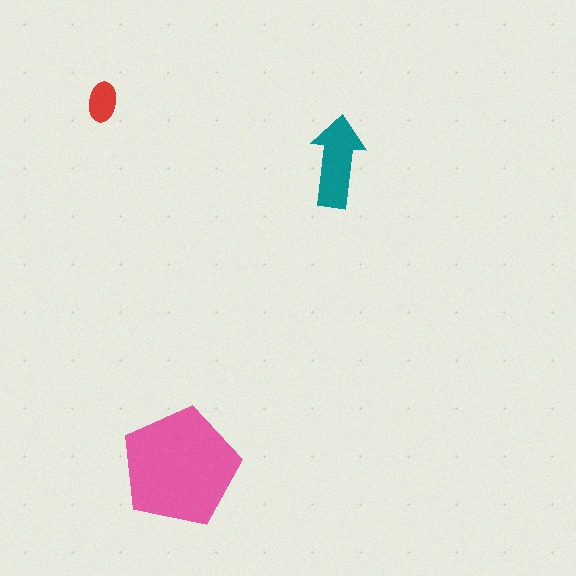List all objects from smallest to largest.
The red ellipse, the teal arrow, the pink pentagon.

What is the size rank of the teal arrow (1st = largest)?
2nd.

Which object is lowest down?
The pink pentagon is bottommost.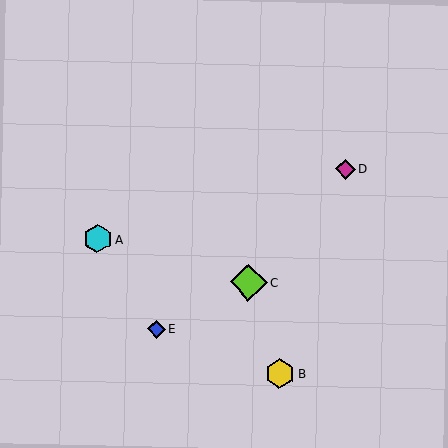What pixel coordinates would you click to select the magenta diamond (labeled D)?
Click at (345, 169) to select the magenta diamond D.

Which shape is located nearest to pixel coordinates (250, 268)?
The lime diamond (labeled C) at (248, 282) is nearest to that location.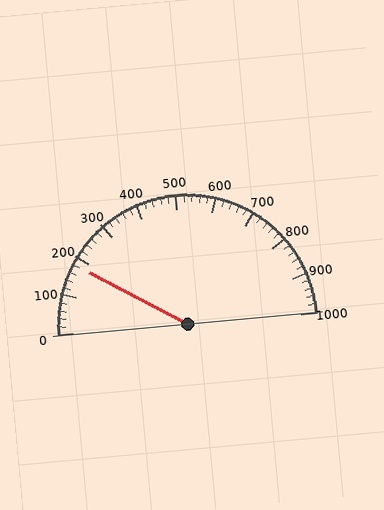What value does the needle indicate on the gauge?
The needle indicates approximately 180.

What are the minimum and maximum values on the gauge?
The gauge ranges from 0 to 1000.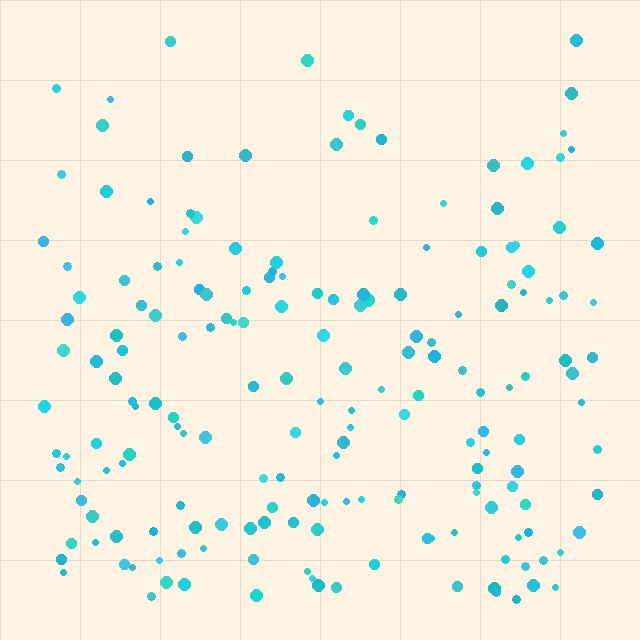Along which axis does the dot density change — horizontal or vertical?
Vertical.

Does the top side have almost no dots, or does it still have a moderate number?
Still a moderate number, just noticeably fewer than the bottom.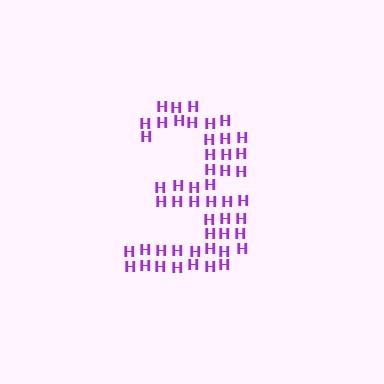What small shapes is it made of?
It is made of small letter H's.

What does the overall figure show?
The overall figure shows the digit 3.